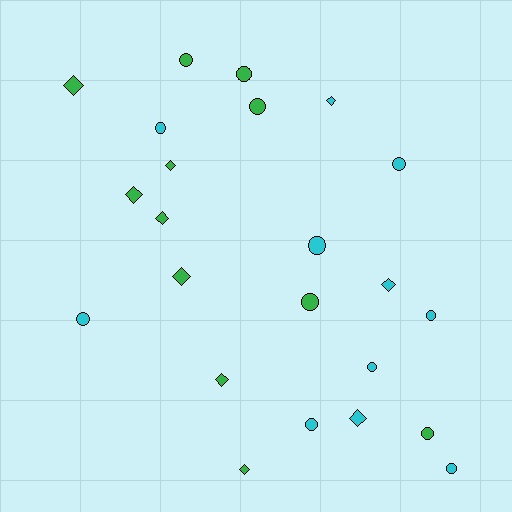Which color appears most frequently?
Green, with 12 objects.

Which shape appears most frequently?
Circle, with 13 objects.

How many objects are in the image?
There are 23 objects.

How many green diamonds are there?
There are 7 green diamonds.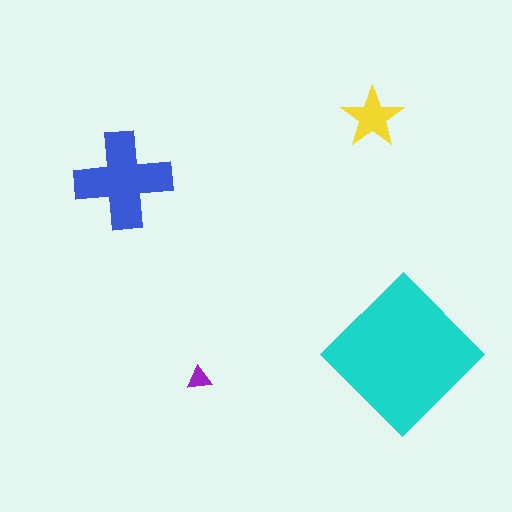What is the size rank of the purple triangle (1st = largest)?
4th.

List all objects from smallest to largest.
The purple triangle, the yellow star, the blue cross, the cyan diamond.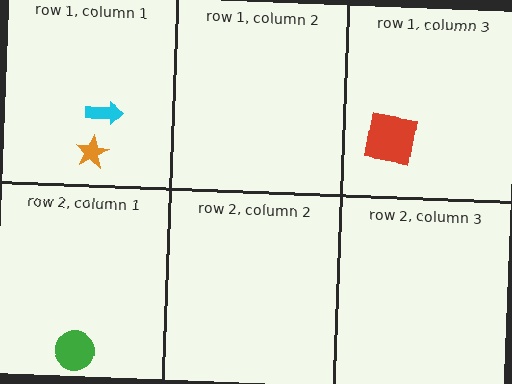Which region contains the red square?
The row 1, column 3 region.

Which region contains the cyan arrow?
The row 1, column 1 region.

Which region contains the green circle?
The row 2, column 1 region.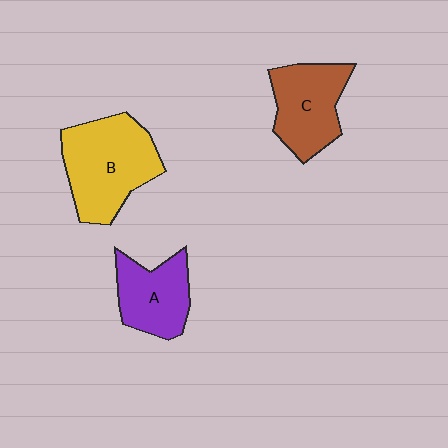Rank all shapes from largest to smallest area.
From largest to smallest: B (yellow), C (brown), A (purple).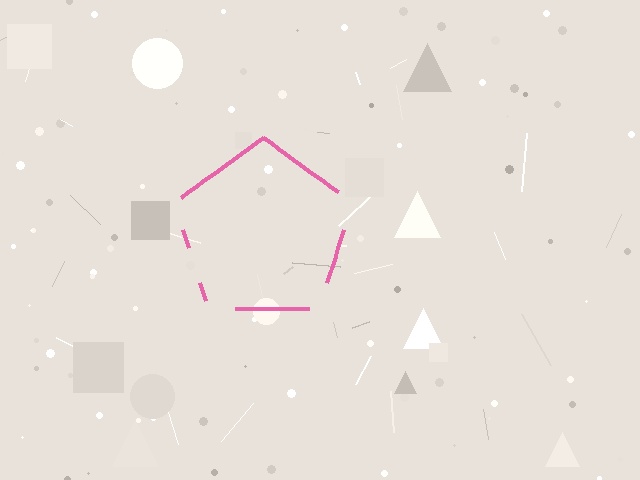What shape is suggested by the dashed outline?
The dashed outline suggests a pentagon.